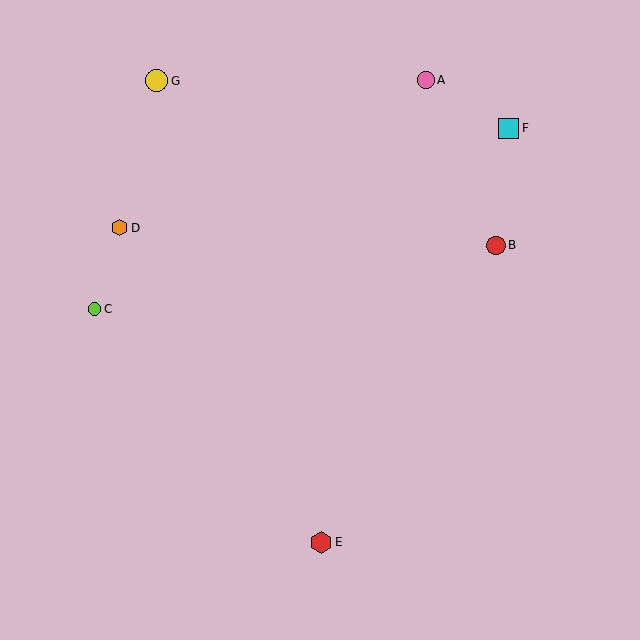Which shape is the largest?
The yellow circle (labeled G) is the largest.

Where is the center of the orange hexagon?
The center of the orange hexagon is at (120, 228).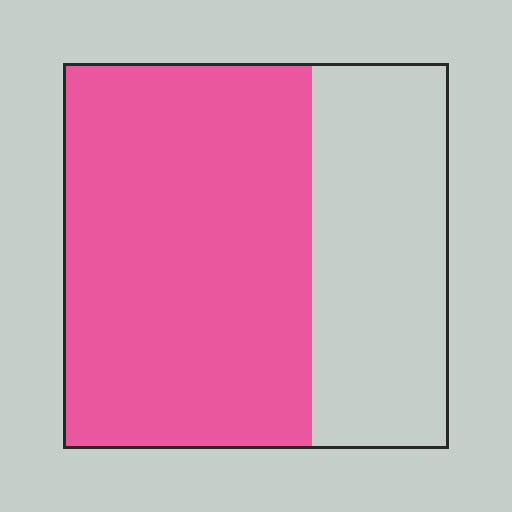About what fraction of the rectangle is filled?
About five eighths (5/8).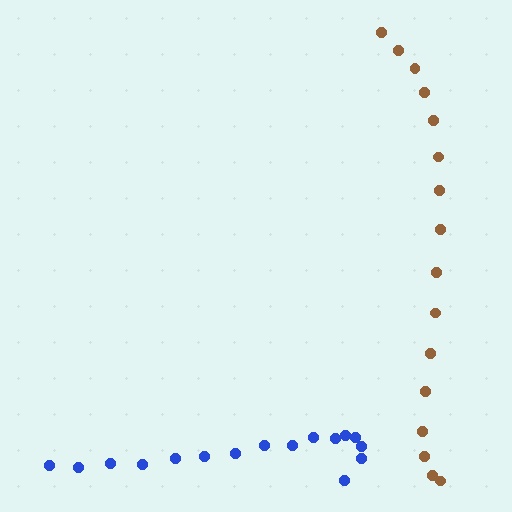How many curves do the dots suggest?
There are 2 distinct paths.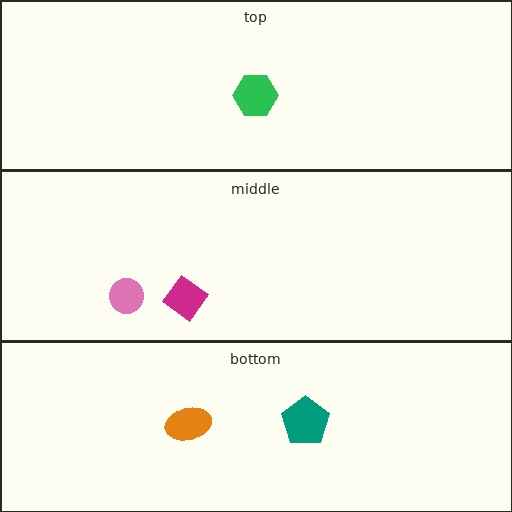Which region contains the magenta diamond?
The middle region.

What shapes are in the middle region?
The magenta diamond, the pink circle.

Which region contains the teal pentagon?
The bottom region.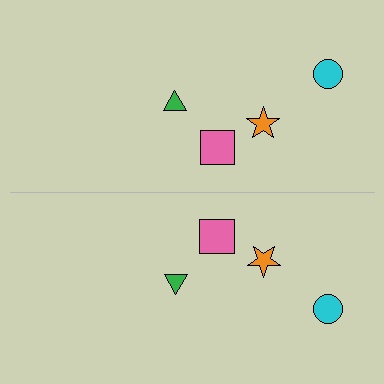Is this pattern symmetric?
Yes, this pattern has bilateral (reflection) symmetry.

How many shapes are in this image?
There are 8 shapes in this image.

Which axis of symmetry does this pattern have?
The pattern has a horizontal axis of symmetry running through the center of the image.